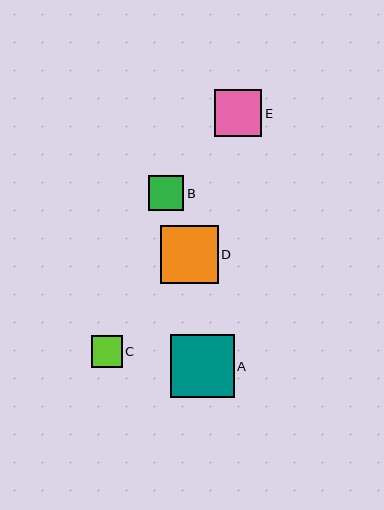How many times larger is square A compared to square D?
Square A is approximately 1.1 times the size of square D.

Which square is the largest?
Square A is the largest with a size of approximately 64 pixels.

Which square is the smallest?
Square C is the smallest with a size of approximately 31 pixels.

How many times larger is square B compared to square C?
Square B is approximately 1.1 times the size of square C.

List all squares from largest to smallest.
From largest to smallest: A, D, E, B, C.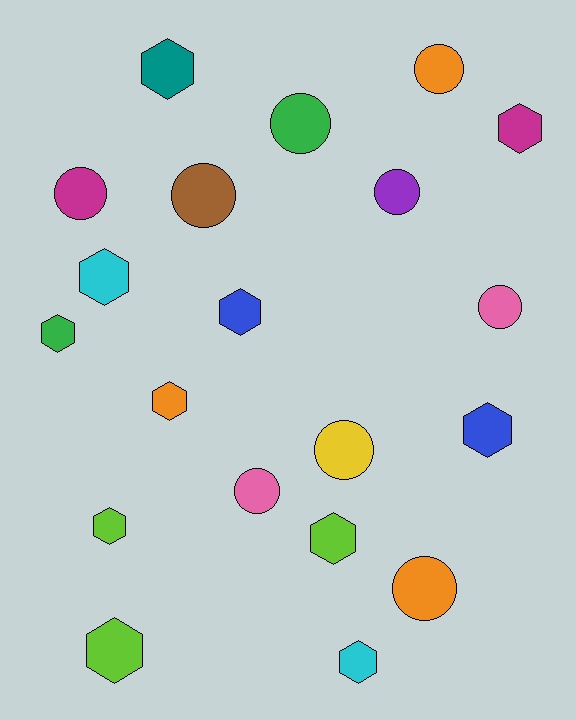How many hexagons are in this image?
There are 11 hexagons.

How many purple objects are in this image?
There is 1 purple object.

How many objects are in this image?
There are 20 objects.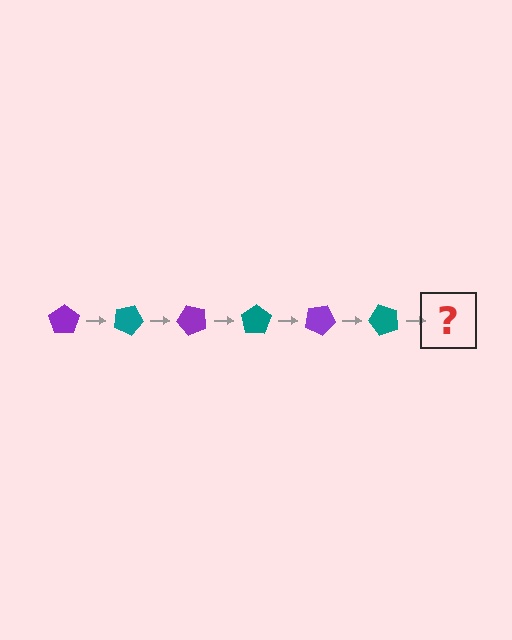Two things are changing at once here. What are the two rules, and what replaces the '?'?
The two rules are that it rotates 25 degrees each step and the color cycles through purple and teal. The '?' should be a purple pentagon, rotated 150 degrees from the start.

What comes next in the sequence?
The next element should be a purple pentagon, rotated 150 degrees from the start.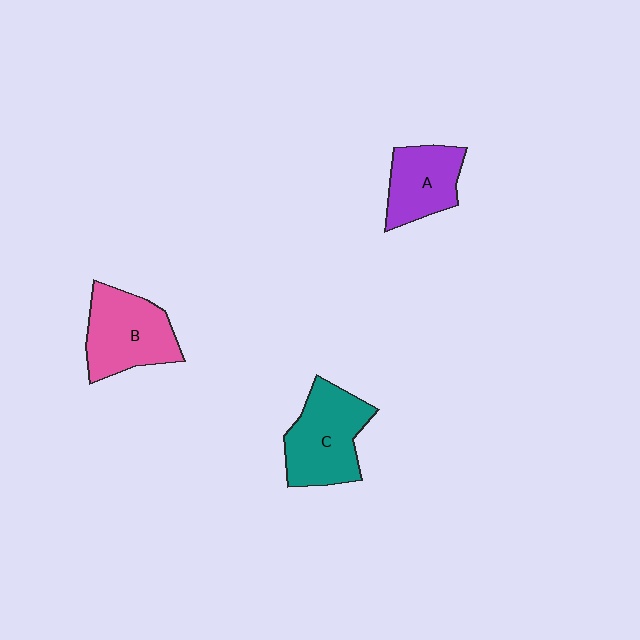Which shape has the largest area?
Shape C (teal).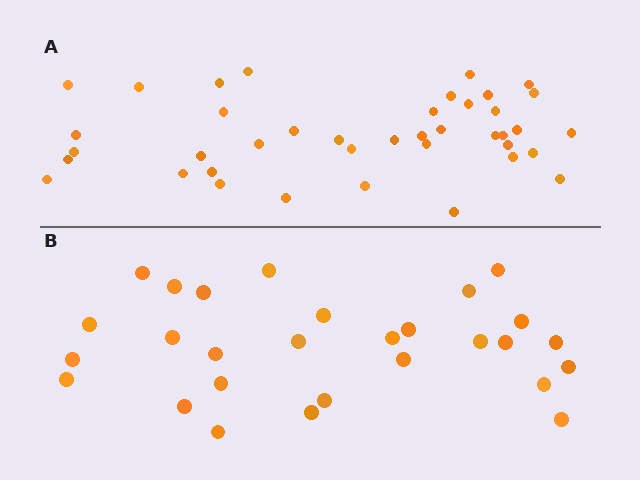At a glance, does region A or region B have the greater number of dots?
Region A (the top region) has more dots.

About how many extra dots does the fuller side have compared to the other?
Region A has roughly 12 or so more dots than region B.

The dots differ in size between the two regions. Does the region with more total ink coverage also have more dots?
No. Region B has more total ink coverage because its dots are larger, but region A actually contains more individual dots. Total area can be misleading — the number of items is what matters here.